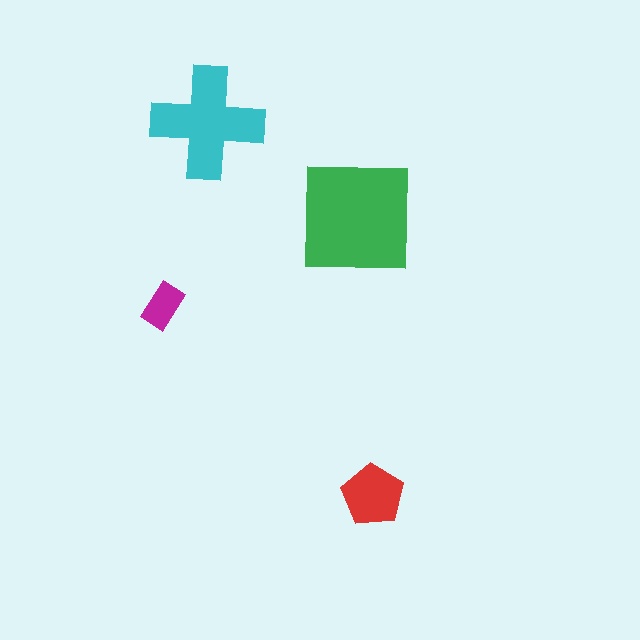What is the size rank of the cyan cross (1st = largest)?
2nd.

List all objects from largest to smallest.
The green square, the cyan cross, the red pentagon, the magenta rectangle.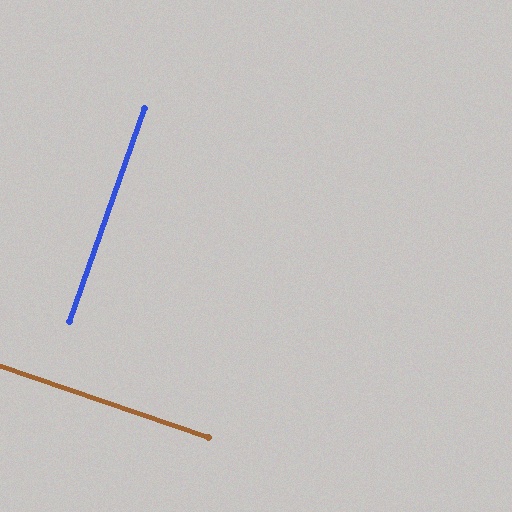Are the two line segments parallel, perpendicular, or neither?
Perpendicular — they meet at approximately 90°.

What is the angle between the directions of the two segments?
Approximately 90 degrees.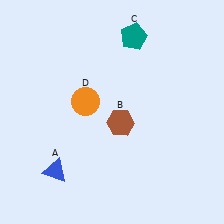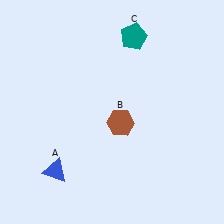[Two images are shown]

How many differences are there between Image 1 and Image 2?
There is 1 difference between the two images.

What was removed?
The orange circle (D) was removed in Image 2.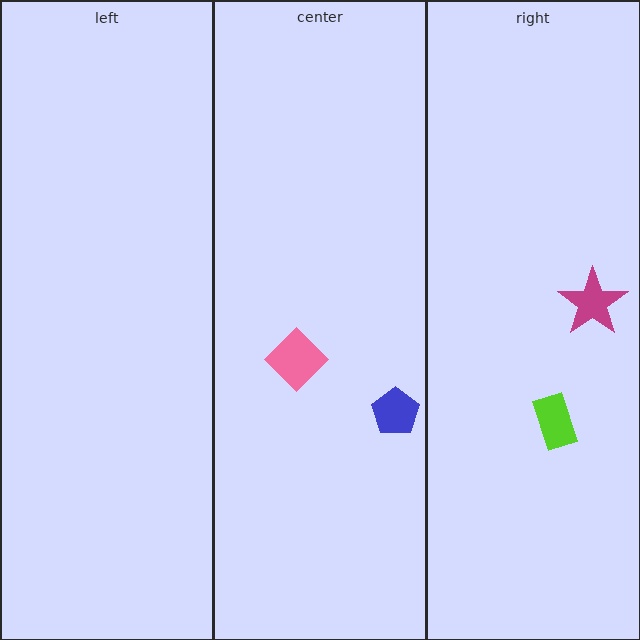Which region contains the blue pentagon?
The center region.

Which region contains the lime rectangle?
The right region.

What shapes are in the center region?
The pink diamond, the blue pentagon.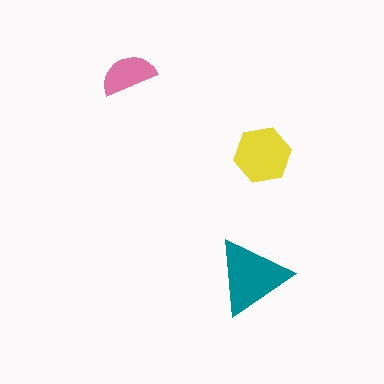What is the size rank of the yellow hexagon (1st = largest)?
2nd.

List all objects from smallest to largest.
The pink semicircle, the yellow hexagon, the teal triangle.